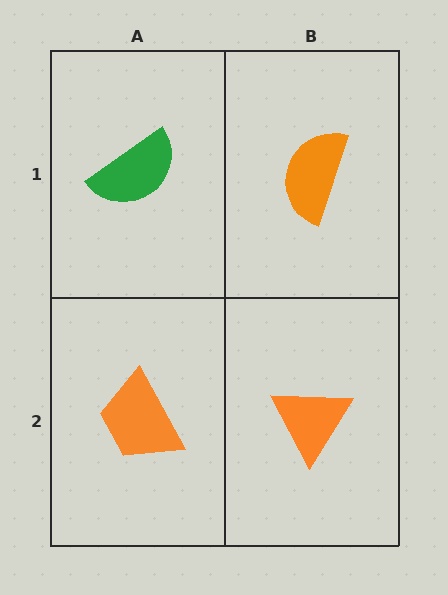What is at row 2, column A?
An orange trapezoid.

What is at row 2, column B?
An orange triangle.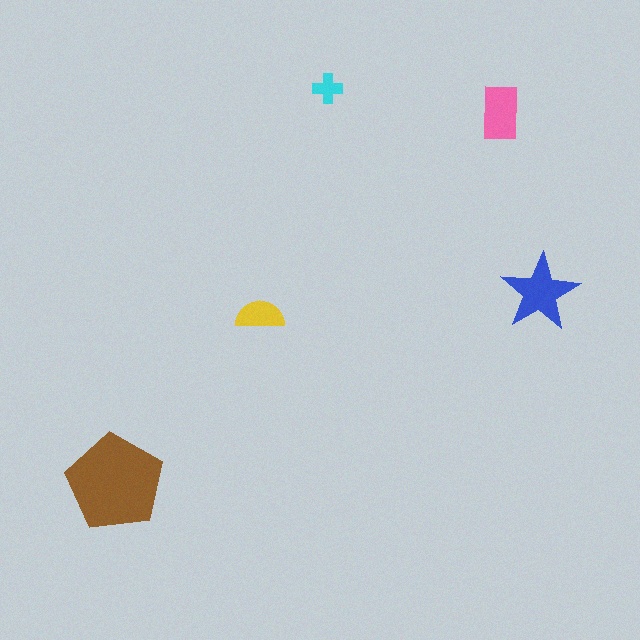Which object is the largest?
The brown pentagon.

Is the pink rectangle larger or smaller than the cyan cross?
Larger.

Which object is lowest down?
The brown pentagon is bottommost.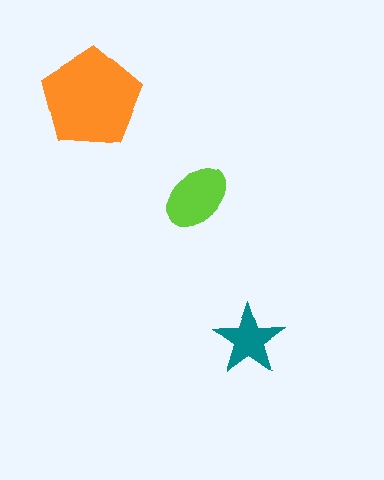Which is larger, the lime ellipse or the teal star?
The lime ellipse.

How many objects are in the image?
There are 3 objects in the image.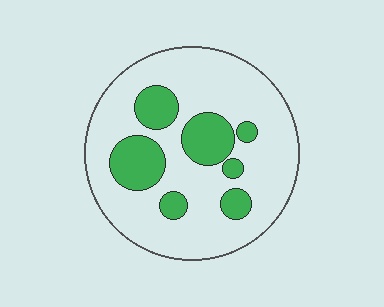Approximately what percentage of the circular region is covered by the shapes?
Approximately 25%.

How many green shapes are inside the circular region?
7.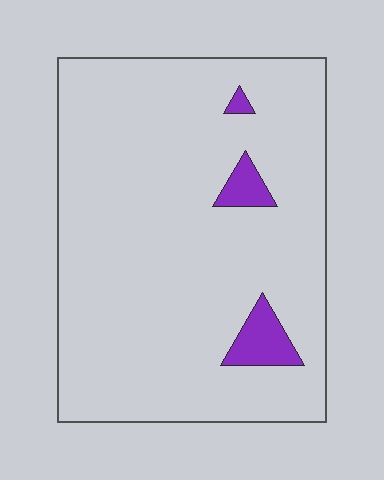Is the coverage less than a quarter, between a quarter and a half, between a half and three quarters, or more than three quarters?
Less than a quarter.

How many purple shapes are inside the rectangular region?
3.